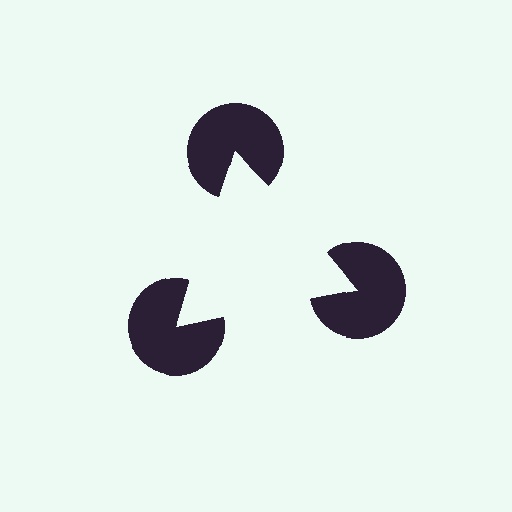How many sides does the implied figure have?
3 sides.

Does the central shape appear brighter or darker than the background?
It typically appears slightly brighter than the background, even though no actual brightness change is drawn.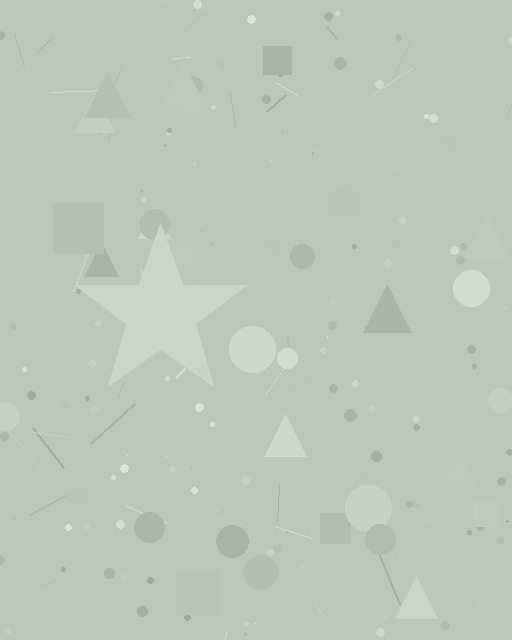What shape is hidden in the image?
A star is hidden in the image.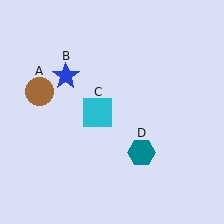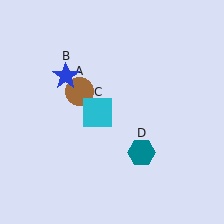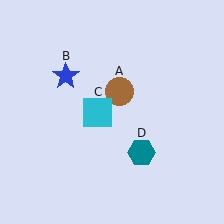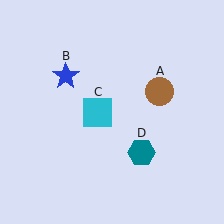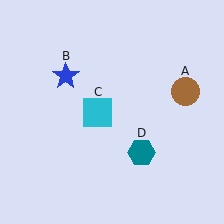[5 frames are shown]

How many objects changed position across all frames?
1 object changed position: brown circle (object A).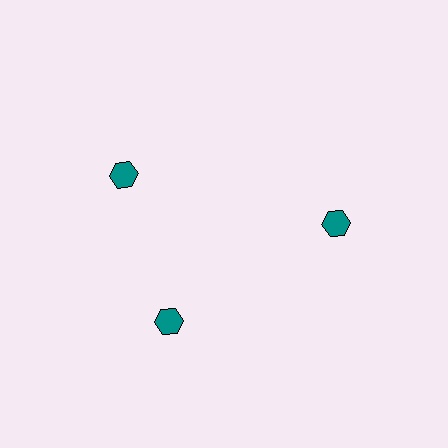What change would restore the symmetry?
The symmetry would be restored by rotating it back into even spacing with its neighbors so that all 3 hexagons sit at equal angles and equal distance from the center.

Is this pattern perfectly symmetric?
No. The 3 teal hexagons are arranged in a ring, but one element near the 11 o'clock position is rotated out of alignment along the ring, breaking the 3-fold rotational symmetry.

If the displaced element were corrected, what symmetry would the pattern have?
It would have 3-fold rotational symmetry — the pattern would map onto itself every 120 degrees.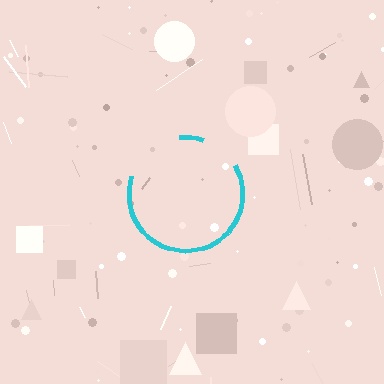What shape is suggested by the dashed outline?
The dashed outline suggests a circle.